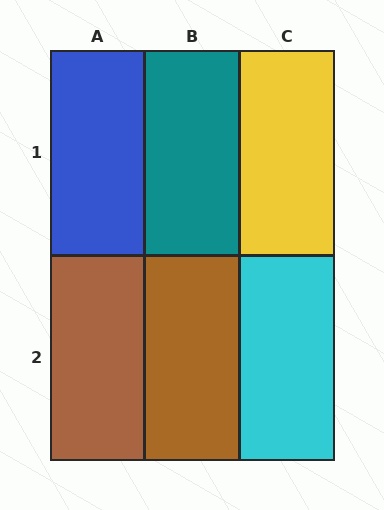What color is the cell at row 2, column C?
Cyan.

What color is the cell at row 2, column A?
Brown.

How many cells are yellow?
1 cell is yellow.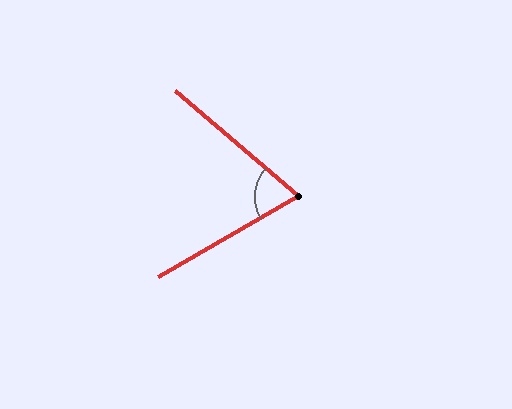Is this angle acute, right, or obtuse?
It is acute.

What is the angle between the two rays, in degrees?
Approximately 70 degrees.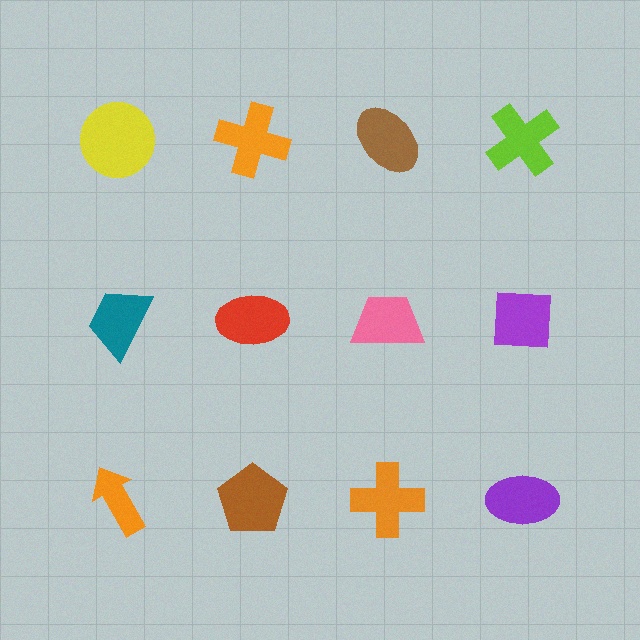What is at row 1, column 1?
A yellow circle.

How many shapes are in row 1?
4 shapes.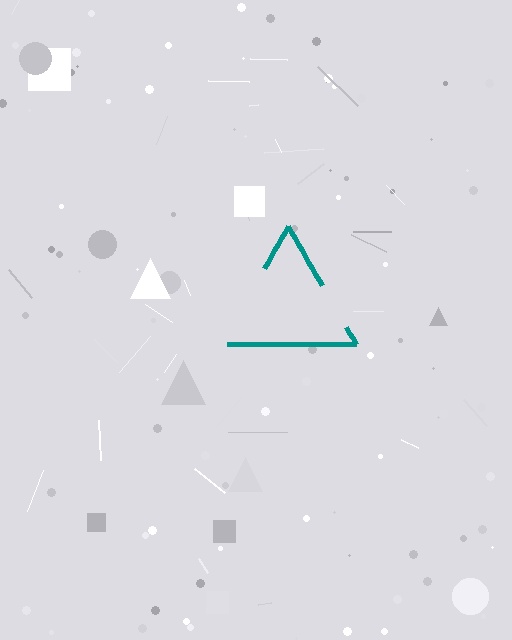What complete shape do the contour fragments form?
The contour fragments form a triangle.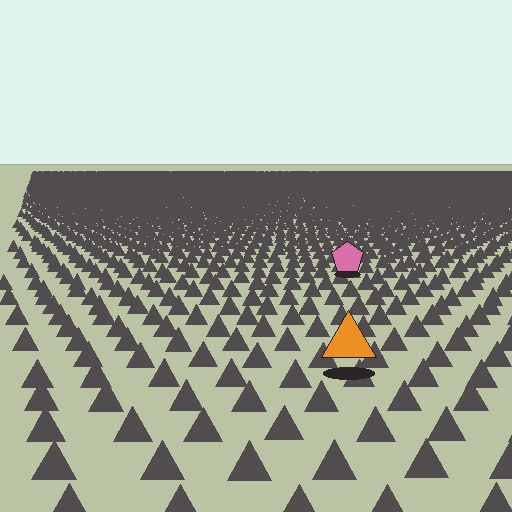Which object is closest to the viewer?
The orange triangle is closest. The texture marks near it are larger and more spread out.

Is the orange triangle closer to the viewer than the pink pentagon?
Yes. The orange triangle is closer — you can tell from the texture gradient: the ground texture is coarser near it.